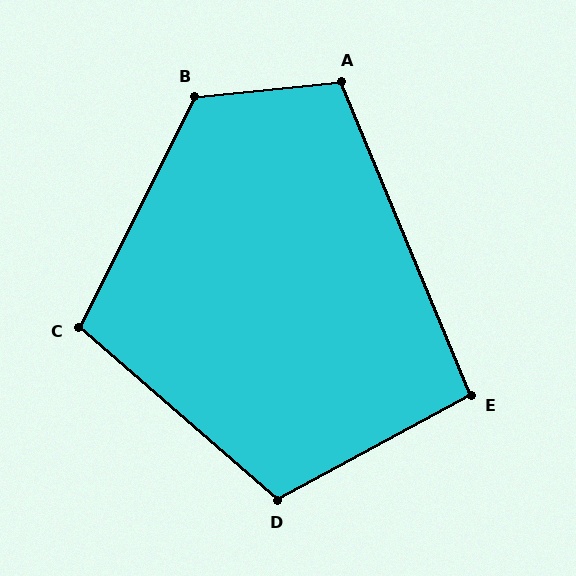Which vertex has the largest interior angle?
B, at approximately 122 degrees.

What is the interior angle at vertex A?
Approximately 107 degrees (obtuse).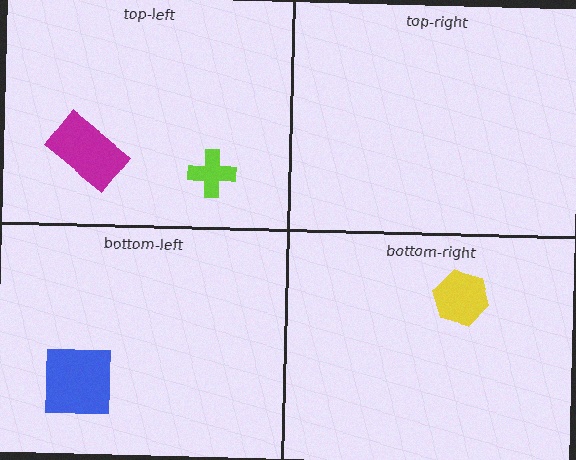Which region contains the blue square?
The bottom-left region.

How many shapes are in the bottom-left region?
1.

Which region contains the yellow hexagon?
The bottom-right region.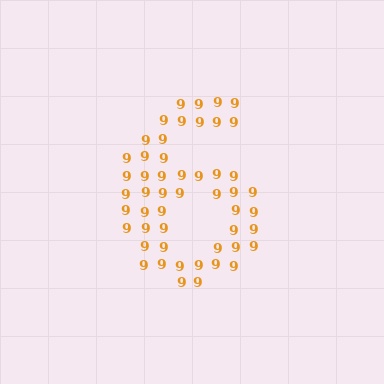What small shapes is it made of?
It is made of small digit 9's.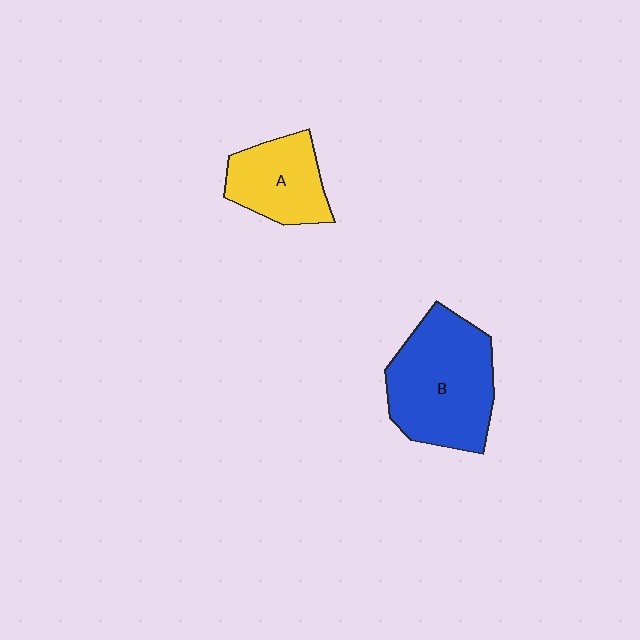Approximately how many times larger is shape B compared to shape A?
Approximately 1.7 times.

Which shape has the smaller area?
Shape A (yellow).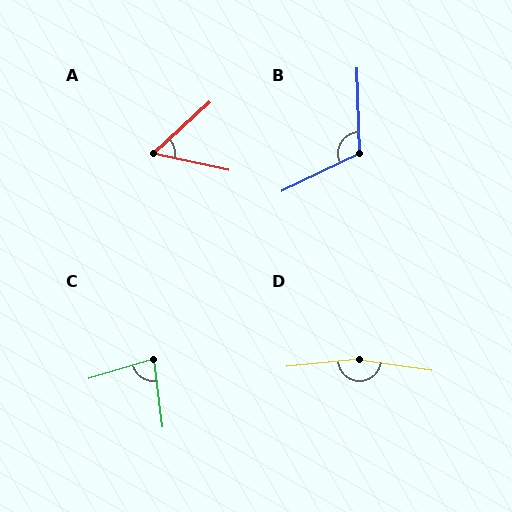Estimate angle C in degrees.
Approximately 80 degrees.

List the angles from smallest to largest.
A (54°), C (80°), B (114°), D (166°).